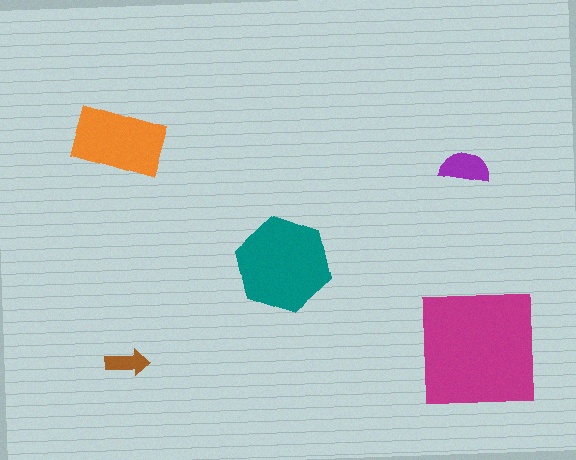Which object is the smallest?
The brown arrow.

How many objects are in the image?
There are 5 objects in the image.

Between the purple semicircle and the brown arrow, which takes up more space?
The purple semicircle.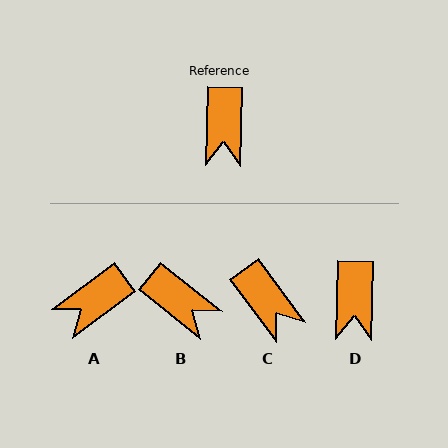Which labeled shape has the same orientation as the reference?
D.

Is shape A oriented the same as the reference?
No, it is off by about 52 degrees.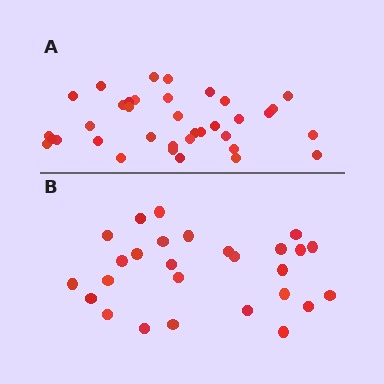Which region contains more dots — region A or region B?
Region A (the top region) has more dots.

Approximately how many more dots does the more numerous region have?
Region A has roughly 8 or so more dots than region B.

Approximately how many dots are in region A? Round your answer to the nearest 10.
About 40 dots. (The exact count is 36, which rounds to 40.)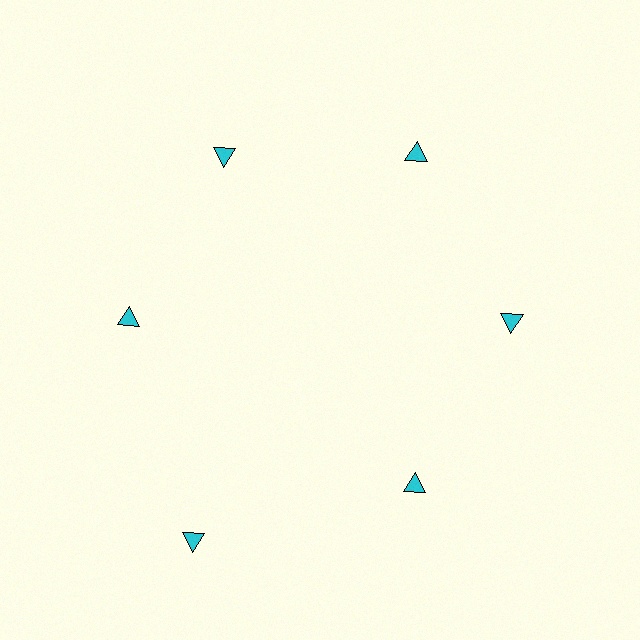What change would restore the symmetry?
The symmetry would be restored by moving it inward, back onto the ring so that all 6 triangles sit at equal angles and equal distance from the center.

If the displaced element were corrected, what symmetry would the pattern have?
It would have 6-fold rotational symmetry — the pattern would map onto itself every 60 degrees.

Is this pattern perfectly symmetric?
No. The 6 cyan triangles are arranged in a ring, but one element near the 7 o'clock position is pushed outward from the center, breaking the 6-fold rotational symmetry.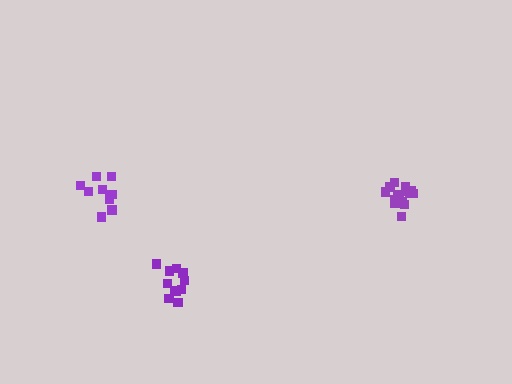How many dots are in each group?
Group 1: 11 dots, Group 2: 15 dots, Group 3: 9 dots (35 total).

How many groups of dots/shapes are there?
There are 3 groups.